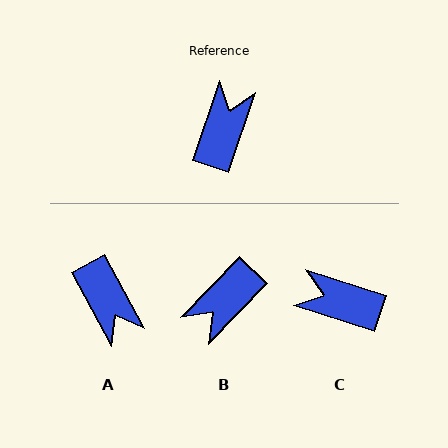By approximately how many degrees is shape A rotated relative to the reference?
Approximately 134 degrees clockwise.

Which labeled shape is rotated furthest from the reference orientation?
B, about 154 degrees away.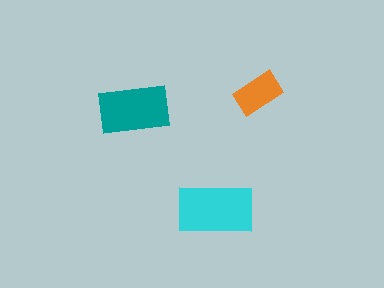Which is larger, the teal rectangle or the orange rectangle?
The teal one.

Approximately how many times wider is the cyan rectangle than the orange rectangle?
About 1.5 times wider.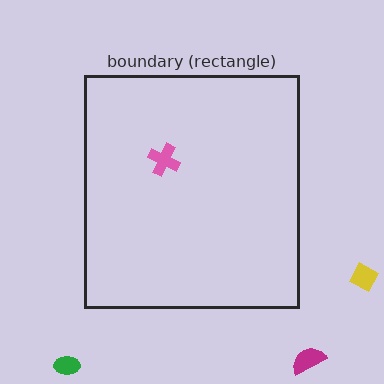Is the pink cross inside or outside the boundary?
Inside.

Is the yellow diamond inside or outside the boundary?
Outside.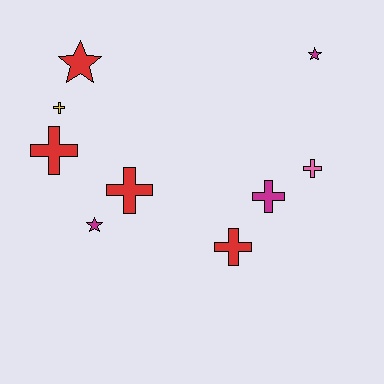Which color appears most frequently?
Red, with 4 objects.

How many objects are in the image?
There are 9 objects.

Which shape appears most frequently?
Cross, with 6 objects.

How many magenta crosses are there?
There is 1 magenta cross.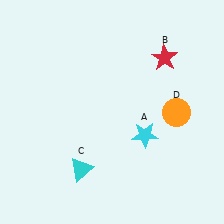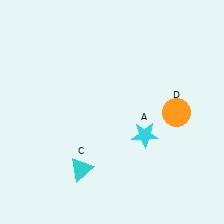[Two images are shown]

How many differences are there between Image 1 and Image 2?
There is 1 difference between the two images.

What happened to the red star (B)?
The red star (B) was removed in Image 2. It was in the top-right area of Image 1.